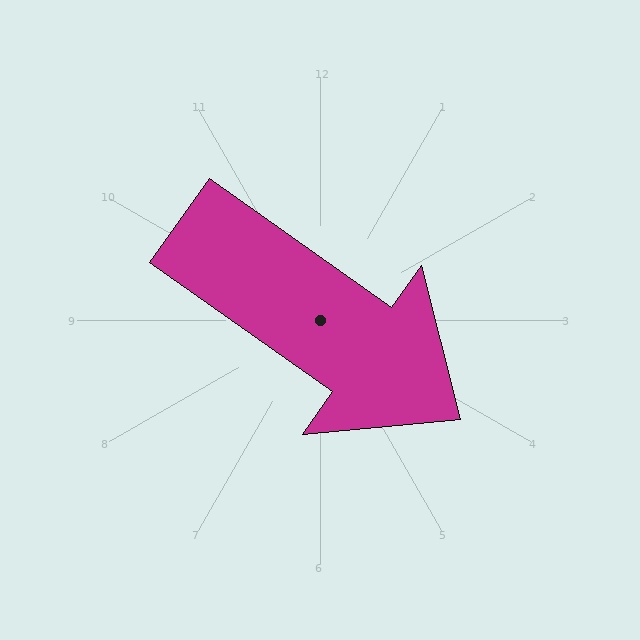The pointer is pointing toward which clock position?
Roughly 4 o'clock.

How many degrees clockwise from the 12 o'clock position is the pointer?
Approximately 125 degrees.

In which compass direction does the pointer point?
Southeast.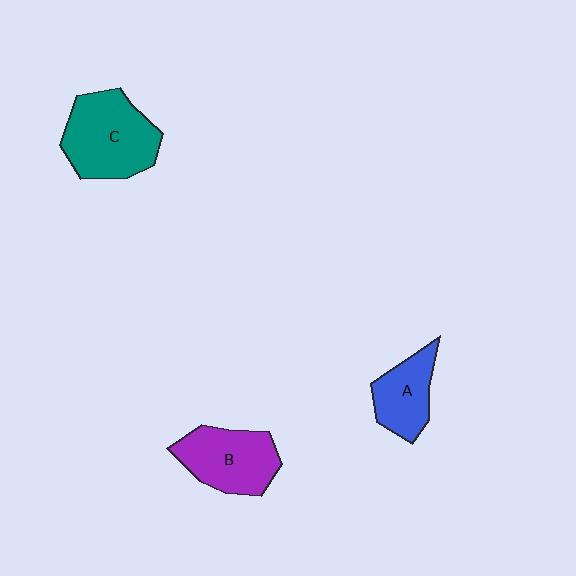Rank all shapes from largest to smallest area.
From largest to smallest: C (teal), B (purple), A (blue).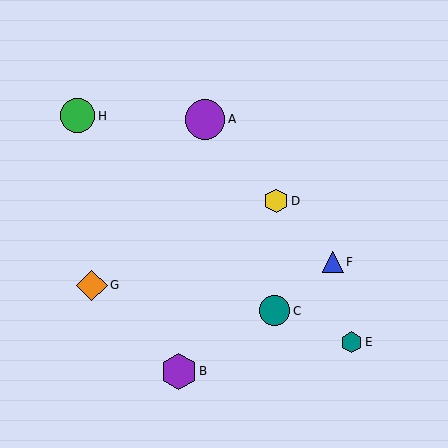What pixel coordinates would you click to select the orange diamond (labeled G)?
Click at (92, 285) to select the orange diamond G.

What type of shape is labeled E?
Shape E is a teal hexagon.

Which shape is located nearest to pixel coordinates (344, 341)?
The teal hexagon (labeled E) at (351, 342) is nearest to that location.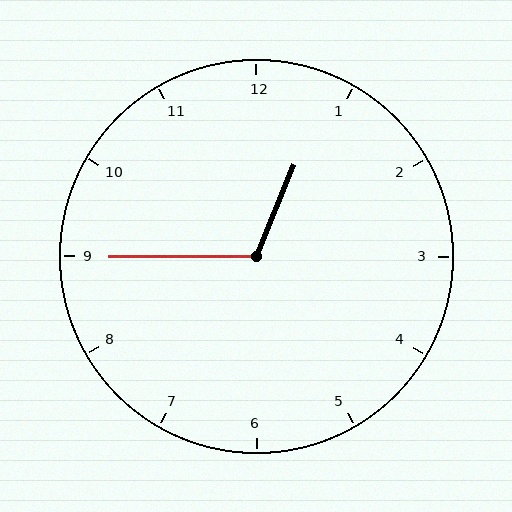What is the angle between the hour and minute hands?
Approximately 112 degrees.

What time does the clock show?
12:45.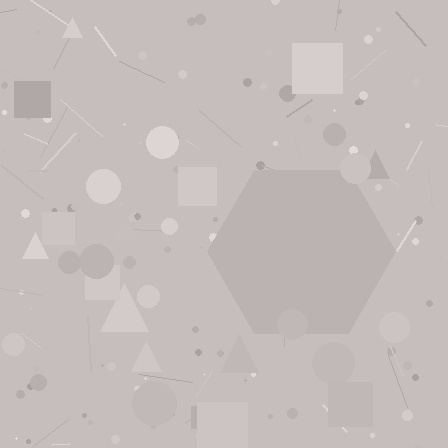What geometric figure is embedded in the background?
A hexagon is embedded in the background.